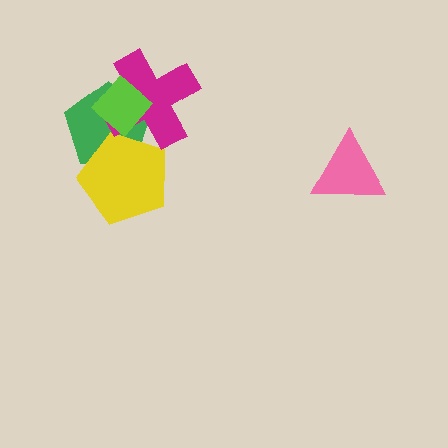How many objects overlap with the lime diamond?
2 objects overlap with the lime diamond.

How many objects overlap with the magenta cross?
3 objects overlap with the magenta cross.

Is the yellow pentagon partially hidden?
Yes, it is partially covered by another shape.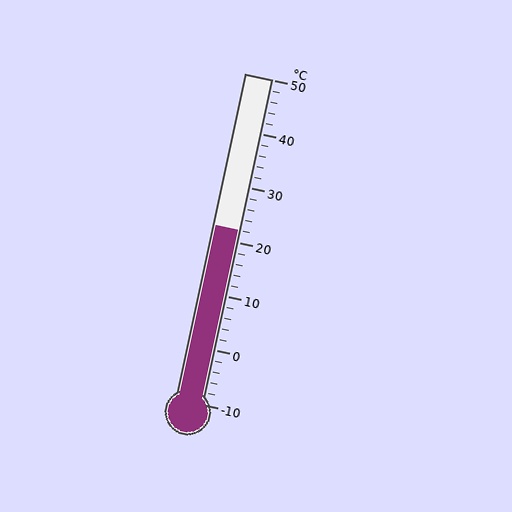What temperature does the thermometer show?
The thermometer shows approximately 22°C.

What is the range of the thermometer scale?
The thermometer scale ranges from -10°C to 50°C.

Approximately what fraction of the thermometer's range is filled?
The thermometer is filled to approximately 55% of its range.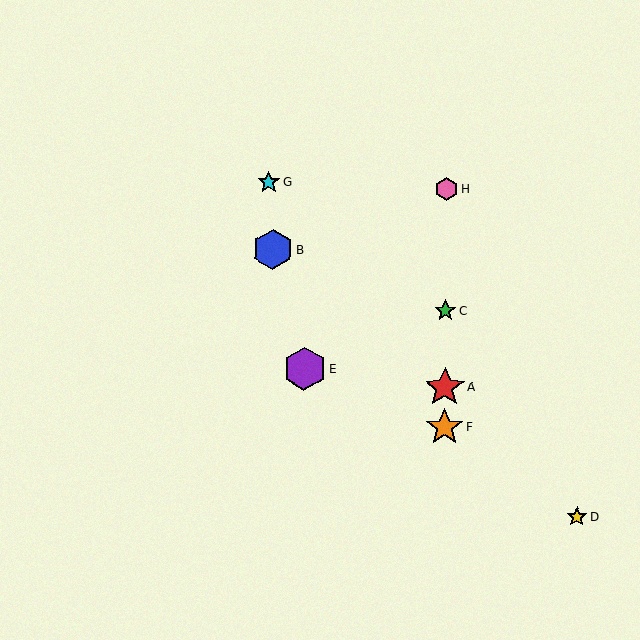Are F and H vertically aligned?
Yes, both are at x≈444.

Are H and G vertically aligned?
No, H is at x≈446 and G is at x≈269.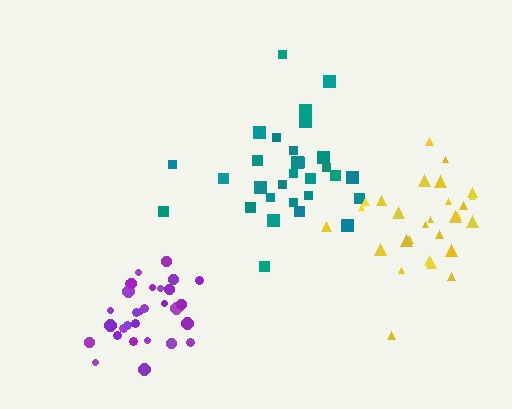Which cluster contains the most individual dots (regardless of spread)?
Purple (31).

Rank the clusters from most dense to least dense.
purple, teal, yellow.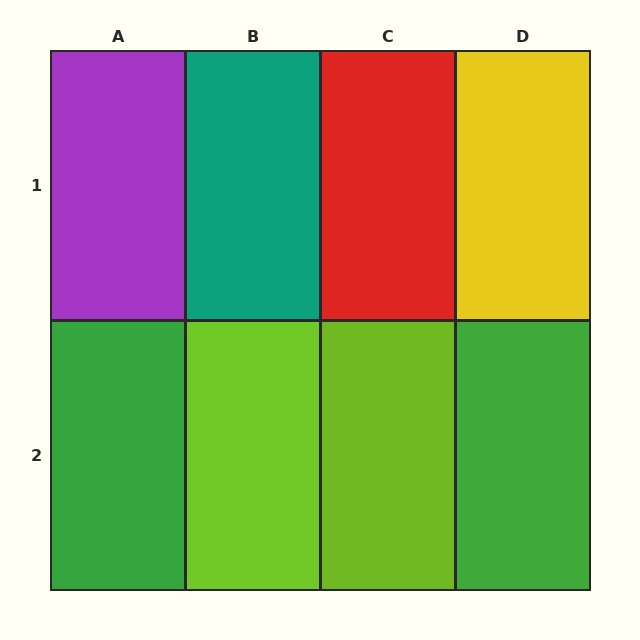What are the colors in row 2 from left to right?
Green, lime, lime, green.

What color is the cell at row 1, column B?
Teal.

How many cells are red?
1 cell is red.